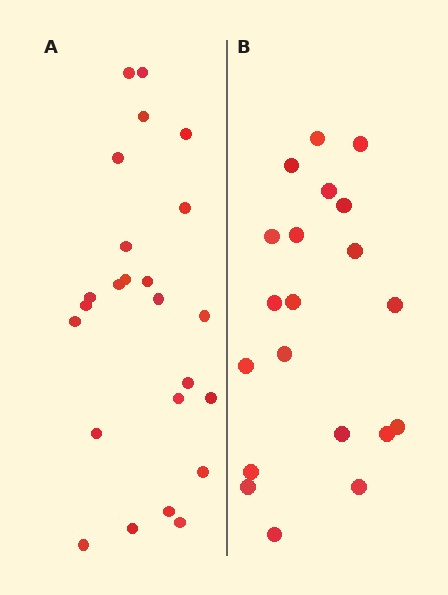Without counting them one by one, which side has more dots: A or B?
Region A (the left region) has more dots.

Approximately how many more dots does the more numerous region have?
Region A has about 4 more dots than region B.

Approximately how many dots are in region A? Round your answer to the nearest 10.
About 20 dots. (The exact count is 24, which rounds to 20.)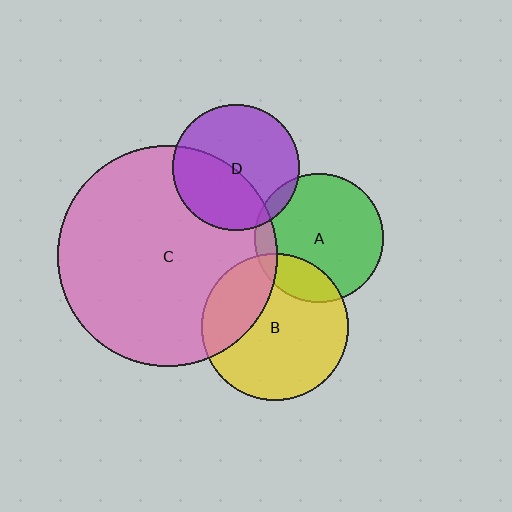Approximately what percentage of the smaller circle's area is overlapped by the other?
Approximately 40%.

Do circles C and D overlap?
Yes.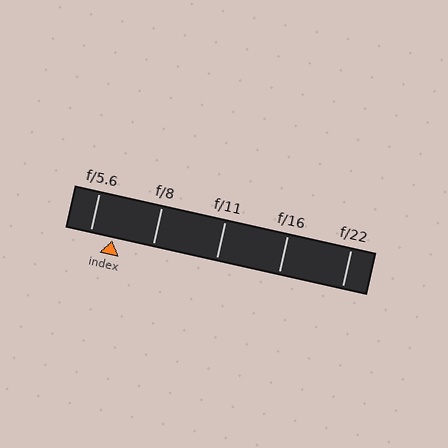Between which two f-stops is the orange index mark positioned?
The index mark is between f/5.6 and f/8.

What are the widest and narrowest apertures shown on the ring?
The widest aperture shown is f/5.6 and the narrowest is f/22.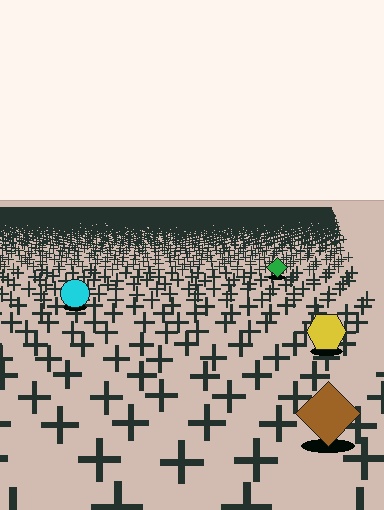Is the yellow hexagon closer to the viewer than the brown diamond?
No. The brown diamond is closer — you can tell from the texture gradient: the ground texture is coarser near it.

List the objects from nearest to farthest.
From nearest to farthest: the brown diamond, the yellow hexagon, the cyan circle, the green diamond.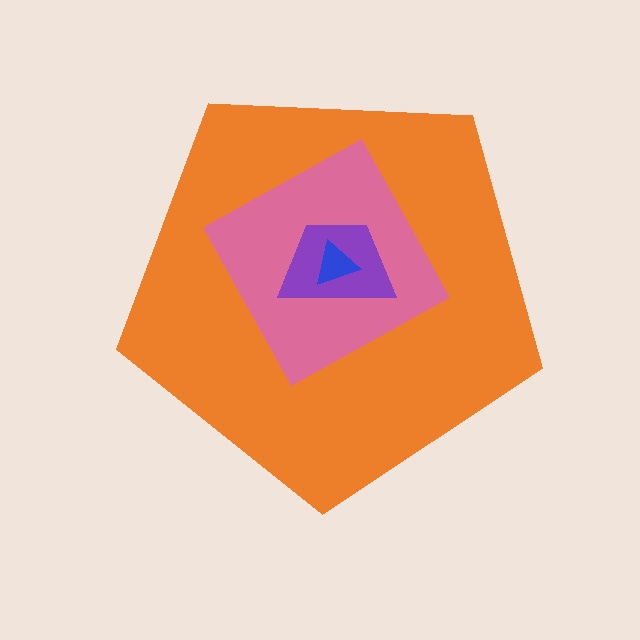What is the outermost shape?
The orange pentagon.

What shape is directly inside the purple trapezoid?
The blue triangle.